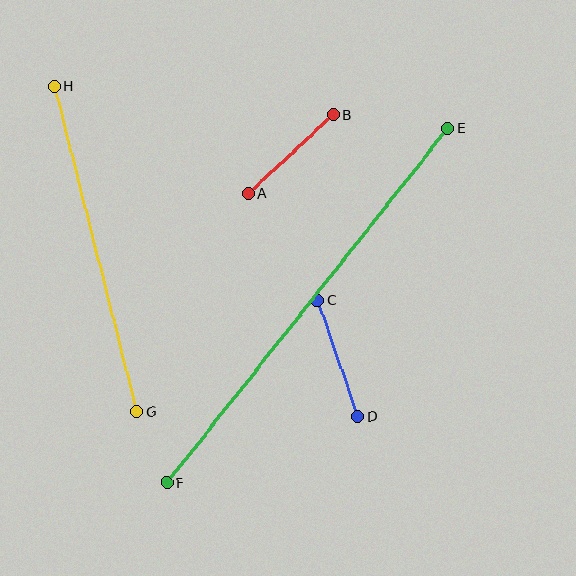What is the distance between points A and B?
The distance is approximately 115 pixels.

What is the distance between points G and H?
The distance is approximately 335 pixels.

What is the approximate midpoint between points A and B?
The midpoint is at approximately (291, 154) pixels.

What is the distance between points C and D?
The distance is approximately 122 pixels.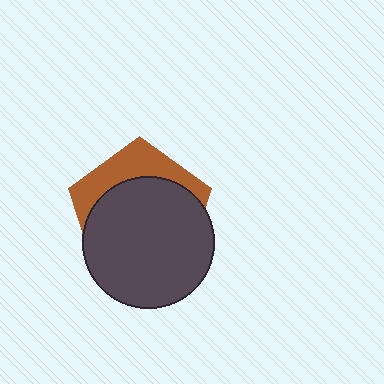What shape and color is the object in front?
The object in front is a dark gray circle.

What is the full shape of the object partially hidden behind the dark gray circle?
The partially hidden object is a brown pentagon.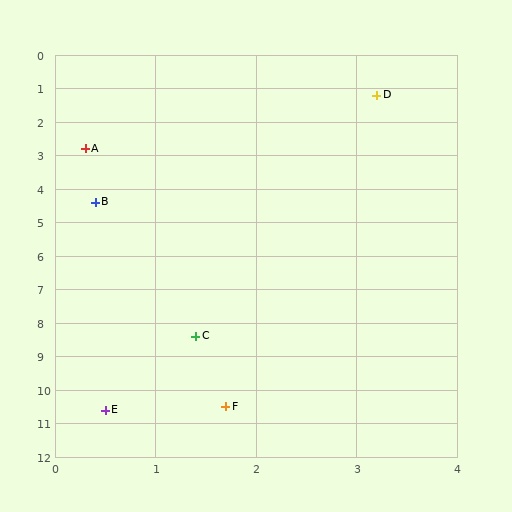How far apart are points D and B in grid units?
Points D and B are about 4.3 grid units apart.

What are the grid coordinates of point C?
Point C is at approximately (1.4, 8.4).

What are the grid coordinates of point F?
Point F is at approximately (1.7, 10.5).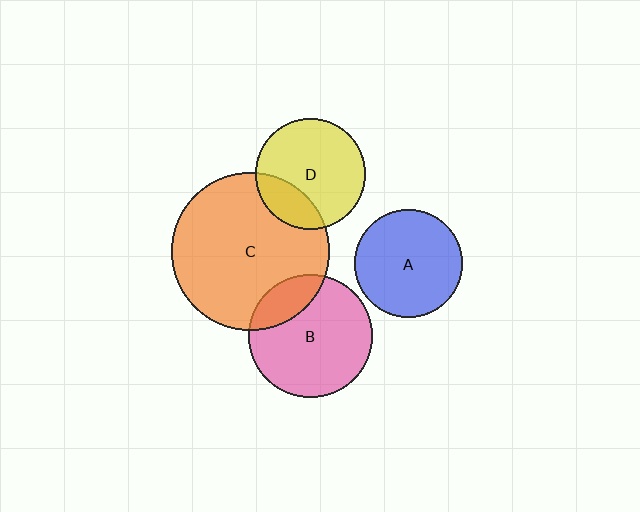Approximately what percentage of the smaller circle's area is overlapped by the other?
Approximately 20%.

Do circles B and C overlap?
Yes.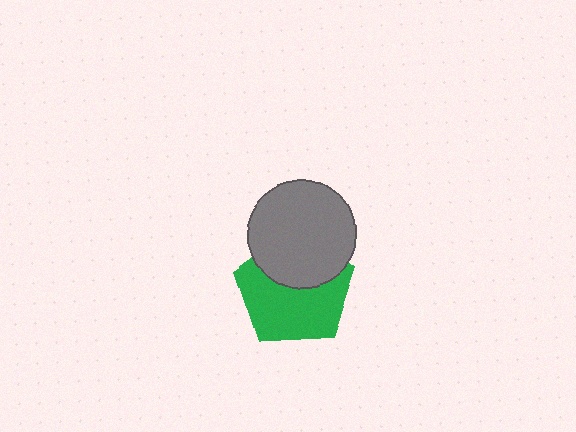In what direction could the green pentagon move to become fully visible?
The green pentagon could move down. That would shift it out from behind the gray circle entirely.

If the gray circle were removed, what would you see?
You would see the complete green pentagon.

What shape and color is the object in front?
The object in front is a gray circle.